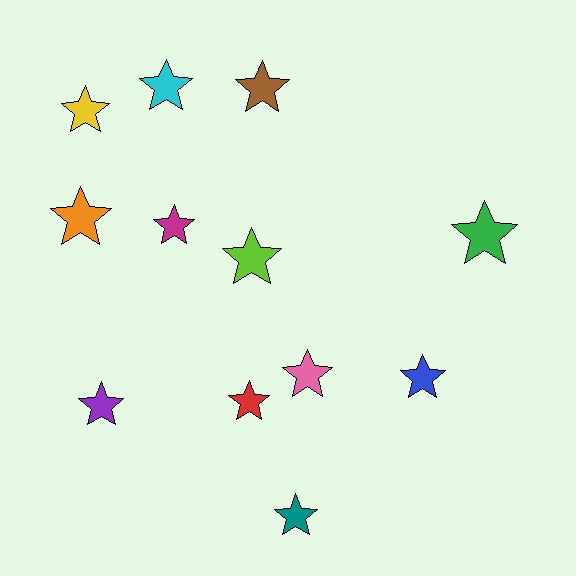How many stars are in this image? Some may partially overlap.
There are 12 stars.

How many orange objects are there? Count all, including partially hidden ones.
There is 1 orange object.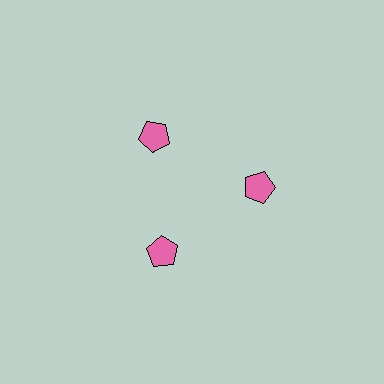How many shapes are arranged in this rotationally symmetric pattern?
There are 6 shapes, arranged in 3 groups of 2.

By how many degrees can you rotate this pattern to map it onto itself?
The pattern maps onto itself every 120 degrees of rotation.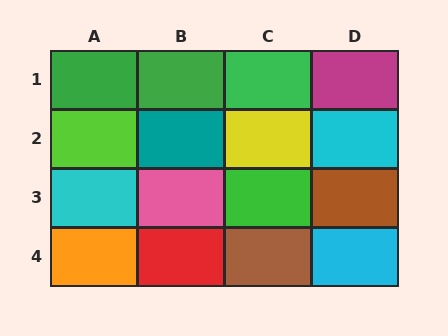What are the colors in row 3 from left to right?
Cyan, pink, green, brown.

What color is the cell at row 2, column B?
Teal.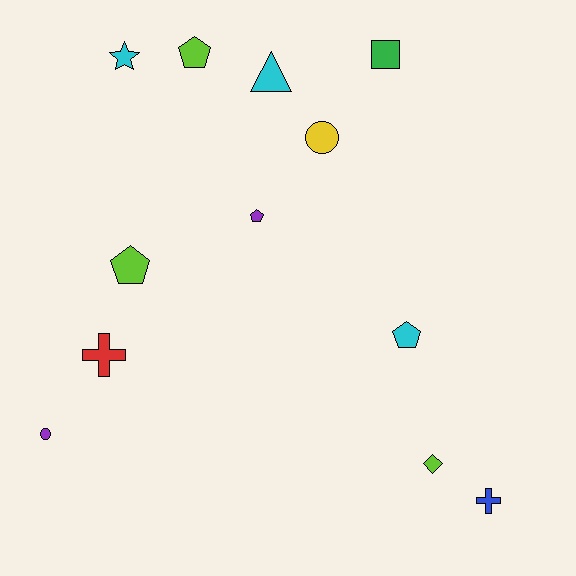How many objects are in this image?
There are 12 objects.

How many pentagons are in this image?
There are 4 pentagons.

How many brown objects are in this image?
There are no brown objects.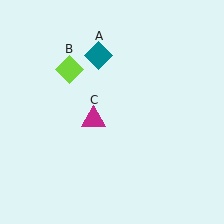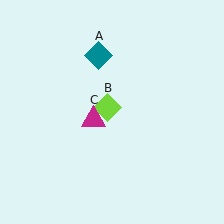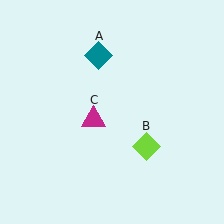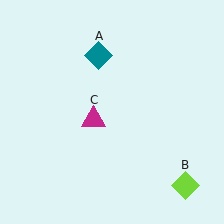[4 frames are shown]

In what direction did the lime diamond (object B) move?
The lime diamond (object B) moved down and to the right.